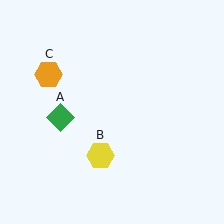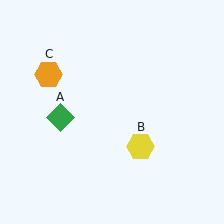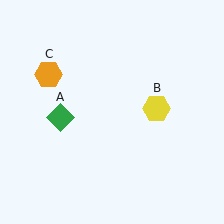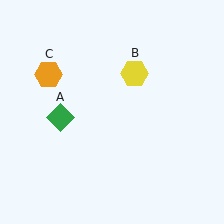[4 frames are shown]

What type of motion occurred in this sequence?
The yellow hexagon (object B) rotated counterclockwise around the center of the scene.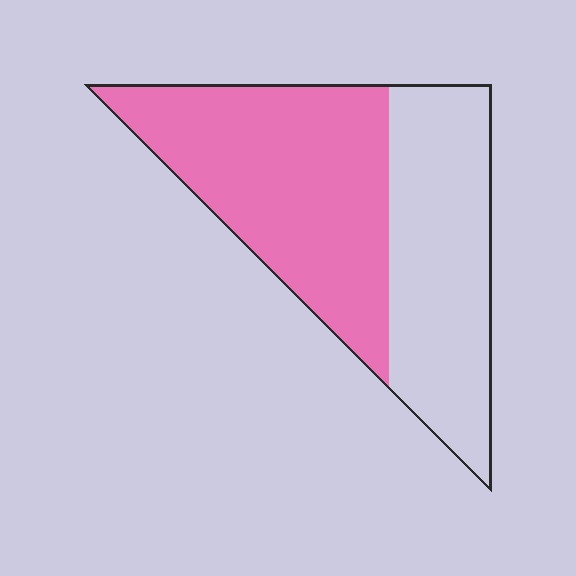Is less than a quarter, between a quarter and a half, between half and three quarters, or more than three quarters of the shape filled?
Between half and three quarters.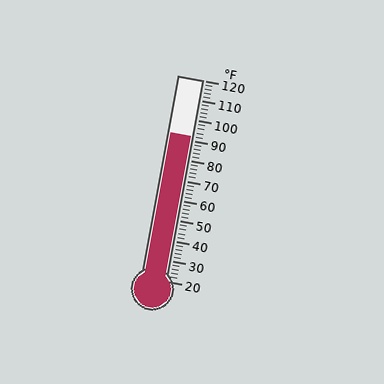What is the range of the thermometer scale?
The thermometer scale ranges from 20°F to 120°F.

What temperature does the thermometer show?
The thermometer shows approximately 92°F.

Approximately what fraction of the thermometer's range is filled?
The thermometer is filled to approximately 70% of its range.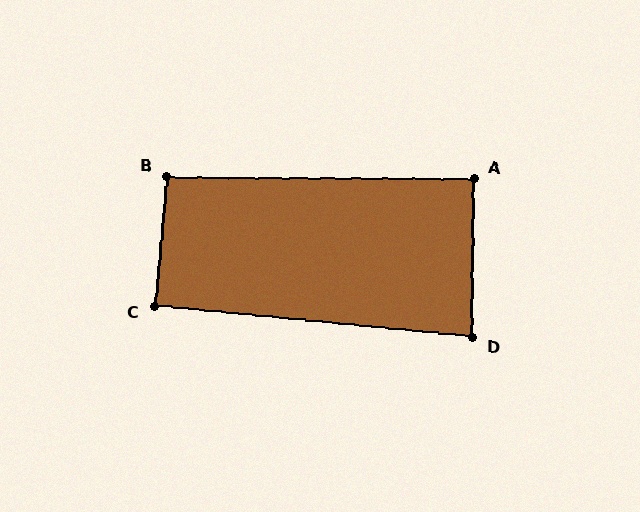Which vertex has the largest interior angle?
B, at approximately 95 degrees.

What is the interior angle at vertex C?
Approximately 90 degrees (approximately right).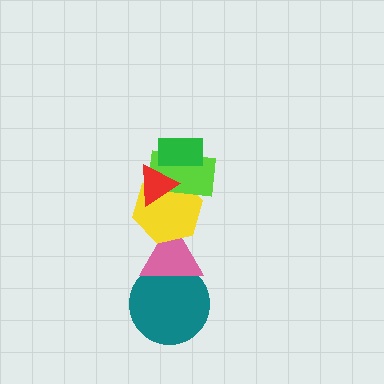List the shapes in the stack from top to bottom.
From top to bottom: the green rectangle, the red triangle, the lime rectangle, the yellow hexagon, the pink triangle, the teal circle.